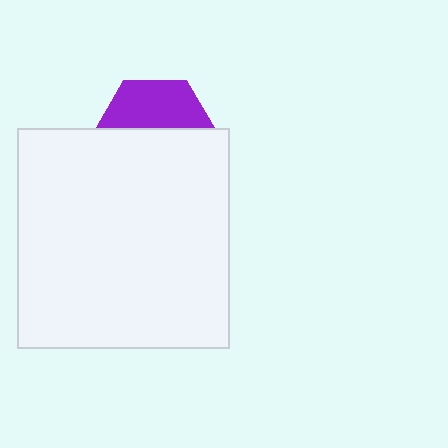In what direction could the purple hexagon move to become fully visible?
The purple hexagon could move up. That would shift it out from behind the white rectangle entirely.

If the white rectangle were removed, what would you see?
You would see the complete purple hexagon.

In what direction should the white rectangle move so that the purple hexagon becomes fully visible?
The white rectangle should move down. That is the shortest direction to clear the overlap and leave the purple hexagon fully visible.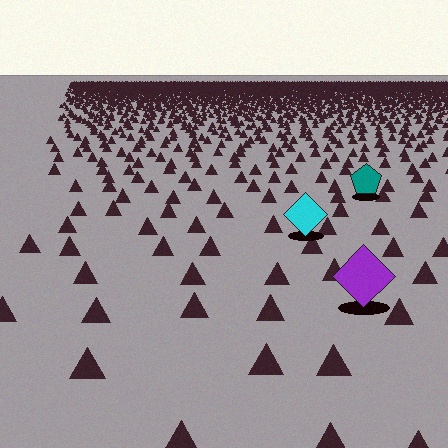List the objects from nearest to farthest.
From nearest to farthest: the purple diamond, the cyan diamond, the teal pentagon.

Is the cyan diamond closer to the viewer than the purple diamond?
No. The purple diamond is closer — you can tell from the texture gradient: the ground texture is coarser near it.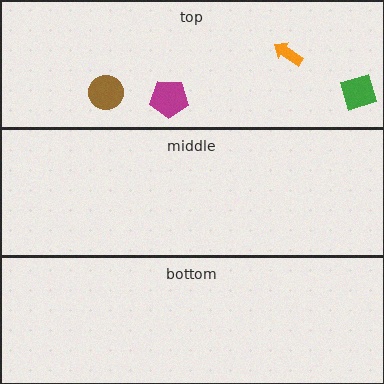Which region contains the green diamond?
The top region.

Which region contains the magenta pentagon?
The top region.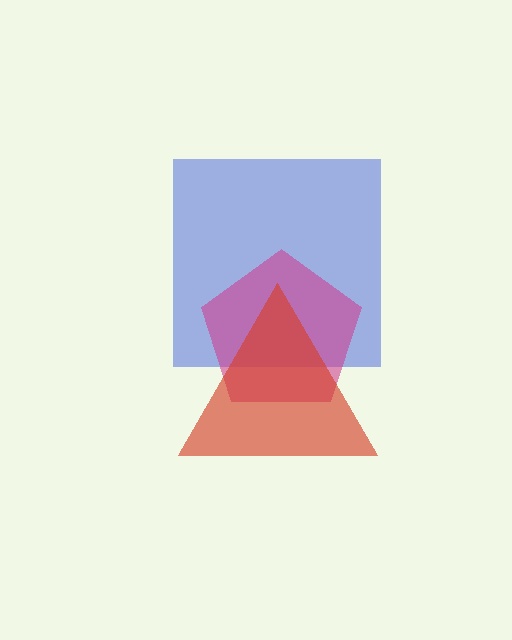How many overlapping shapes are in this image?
There are 3 overlapping shapes in the image.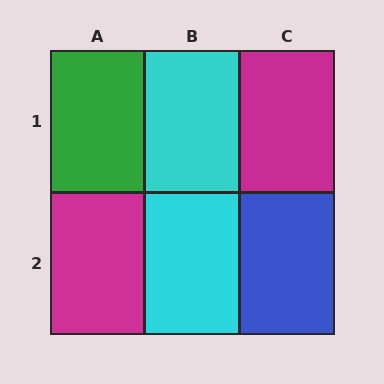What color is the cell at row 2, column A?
Magenta.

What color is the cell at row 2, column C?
Blue.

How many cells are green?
1 cell is green.